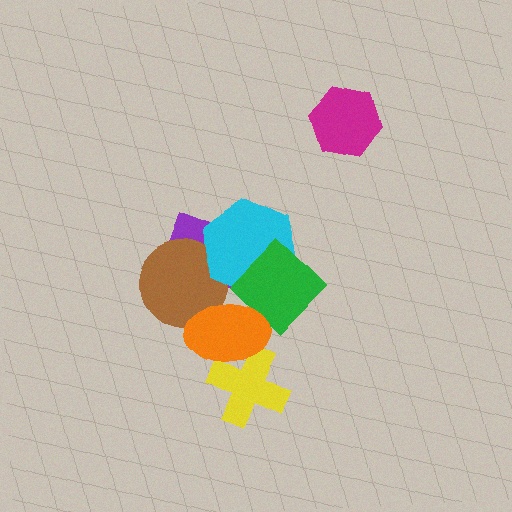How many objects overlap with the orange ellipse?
4 objects overlap with the orange ellipse.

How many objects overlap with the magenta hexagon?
0 objects overlap with the magenta hexagon.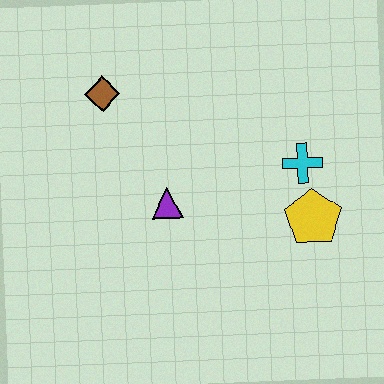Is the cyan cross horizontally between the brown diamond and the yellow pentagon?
Yes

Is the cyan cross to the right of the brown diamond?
Yes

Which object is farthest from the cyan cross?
The brown diamond is farthest from the cyan cross.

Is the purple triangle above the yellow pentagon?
Yes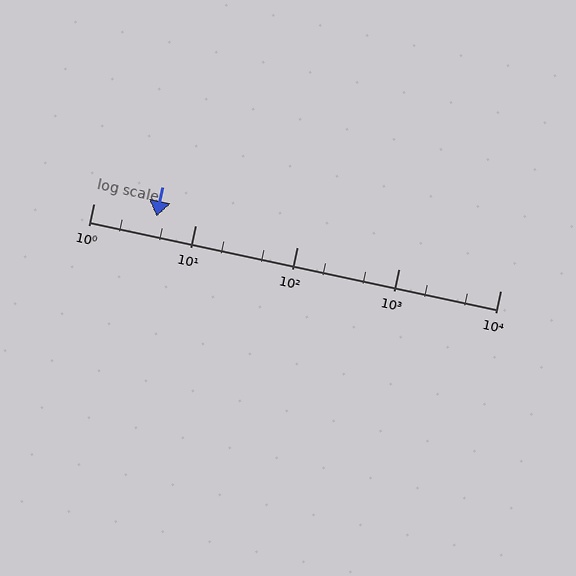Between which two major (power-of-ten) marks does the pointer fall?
The pointer is between 1 and 10.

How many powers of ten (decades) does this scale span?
The scale spans 4 decades, from 1 to 10000.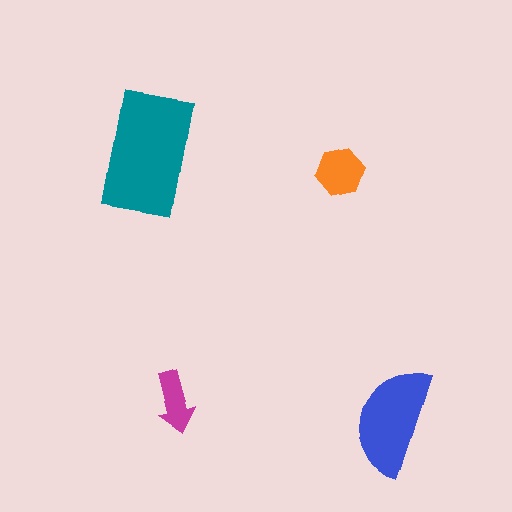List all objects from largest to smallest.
The teal rectangle, the blue semicircle, the orange hexagon, the magenta arrow.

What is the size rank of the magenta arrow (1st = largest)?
4th.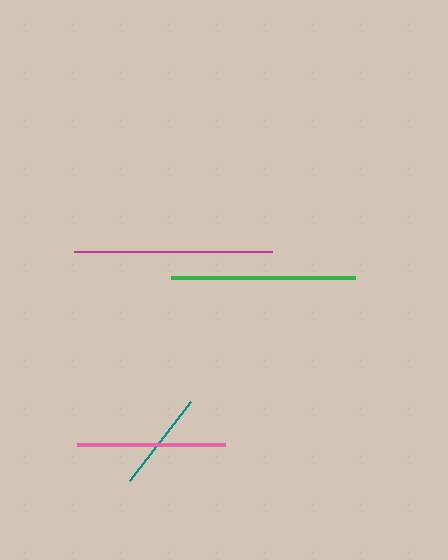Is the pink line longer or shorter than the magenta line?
The magenta line is longer than the pink line.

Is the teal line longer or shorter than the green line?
The green line is longer than the teal line.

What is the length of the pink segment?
The pink segment is approximately 148 pixels long.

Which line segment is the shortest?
The teal line is the shortest at approximately 101 pixels.